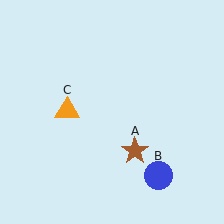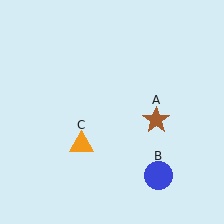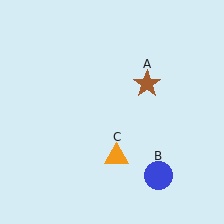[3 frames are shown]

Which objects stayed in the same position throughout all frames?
Blue circle (object B) remained stationary.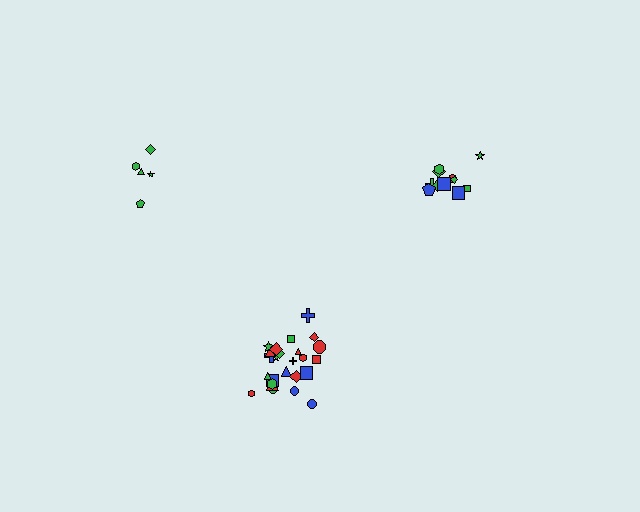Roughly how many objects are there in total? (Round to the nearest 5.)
Roughly 40 objects in total.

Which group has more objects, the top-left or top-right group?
The top-right group.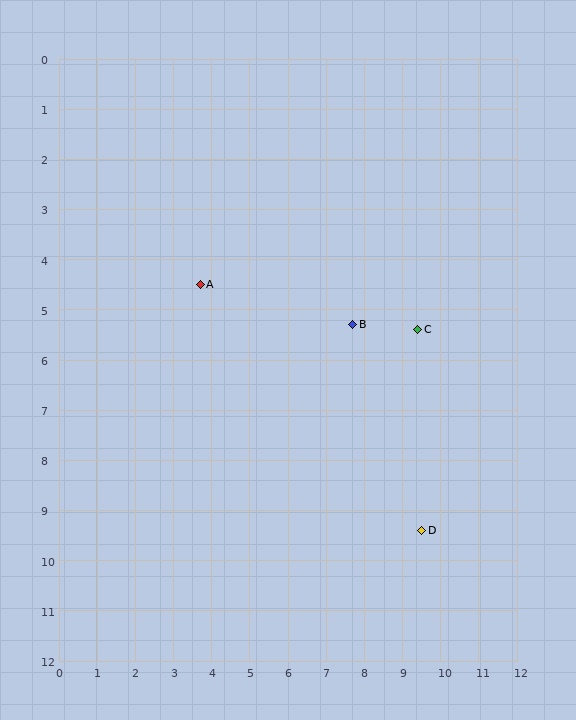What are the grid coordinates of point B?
Point B is at approximately (7.7, 5.3).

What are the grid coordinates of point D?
Point D is at approximately (9.5, 9.4).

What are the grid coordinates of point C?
Point C is at approximately (9.4, 5.4).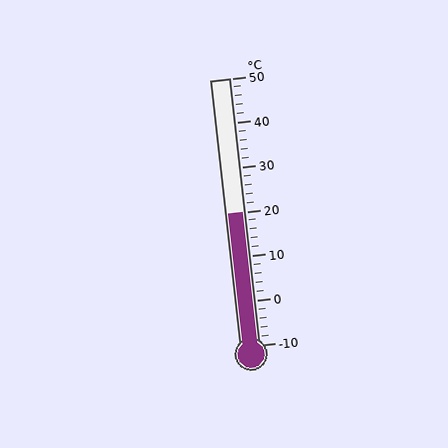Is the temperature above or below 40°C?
The temperature is below 40°C.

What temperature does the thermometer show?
The thermometer shows approximately 20°C.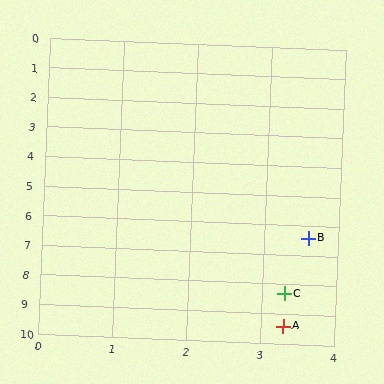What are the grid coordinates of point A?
Point A is at approximately (3.3, 9.4).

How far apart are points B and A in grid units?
Points B and A are about 3.0 grid units apart.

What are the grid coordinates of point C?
Point C is at approximately (3.3, 8.3).